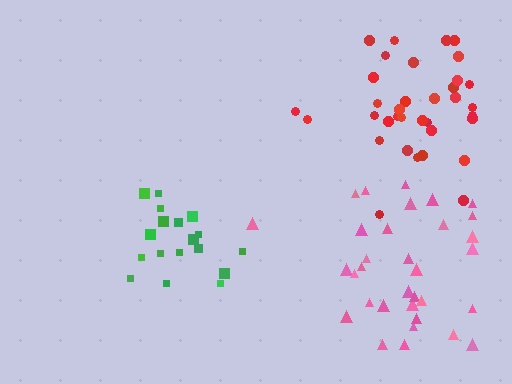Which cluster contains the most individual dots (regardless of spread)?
Red (35).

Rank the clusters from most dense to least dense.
green, red, pink.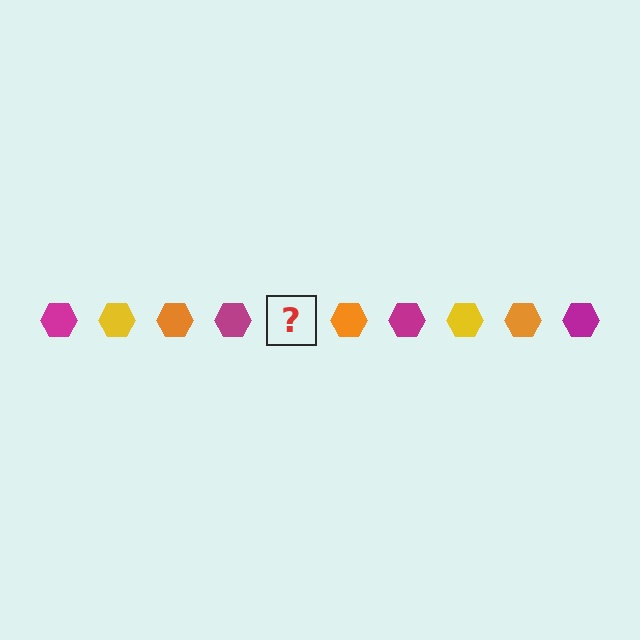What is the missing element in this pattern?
The missing element is a yellow hexagon.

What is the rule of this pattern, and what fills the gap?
The rule is that the pattern cycles through magenta, yellow, orange hexagons. The gap should be filled with a yellow hexagon.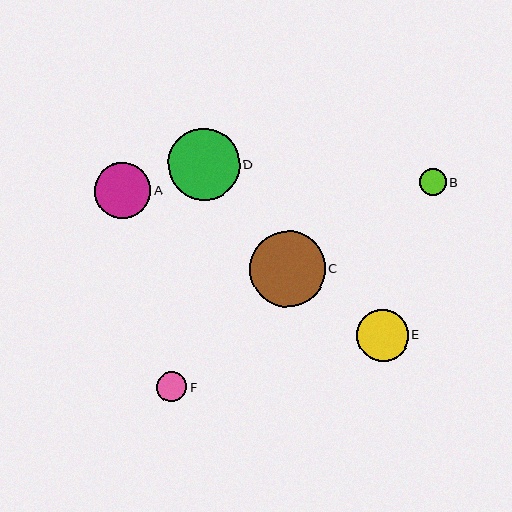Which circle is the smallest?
Circle B is the smallest with a size of approximately 27 pixels.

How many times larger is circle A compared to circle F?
Circle A is approximately 1.9 times the size of circle F.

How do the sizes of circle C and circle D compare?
Circle C and circle D are approximately the same size.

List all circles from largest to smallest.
From largest to smallest: C, D, A, E, F, B.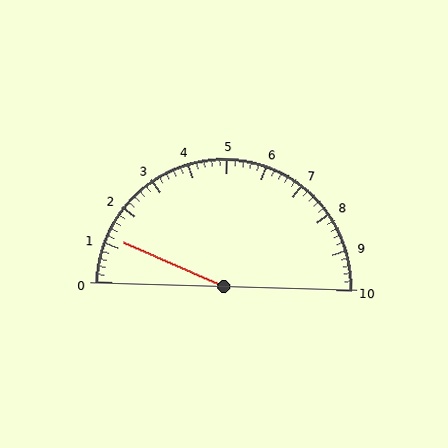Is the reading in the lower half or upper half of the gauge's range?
The reading is in the lower half of the range (0 to 10).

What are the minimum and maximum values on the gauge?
The gauge ranges from 0 to 10.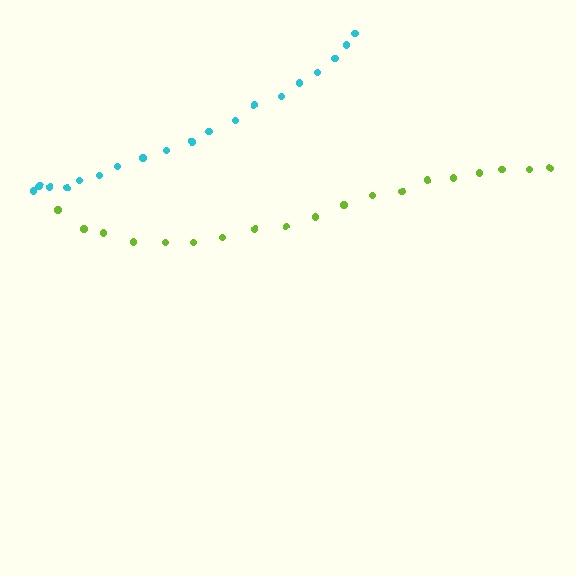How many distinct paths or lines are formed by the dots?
There are 2 distinct paths.